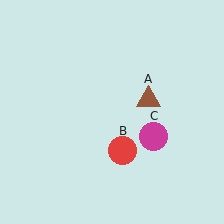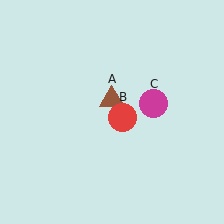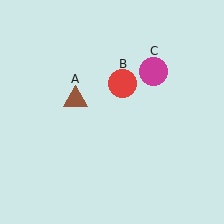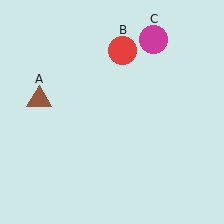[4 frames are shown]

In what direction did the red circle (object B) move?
The red circle (object B) moved up.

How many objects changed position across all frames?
3 objects changed position: brown triangle (object A), red circle (object B), magenta circle (object C).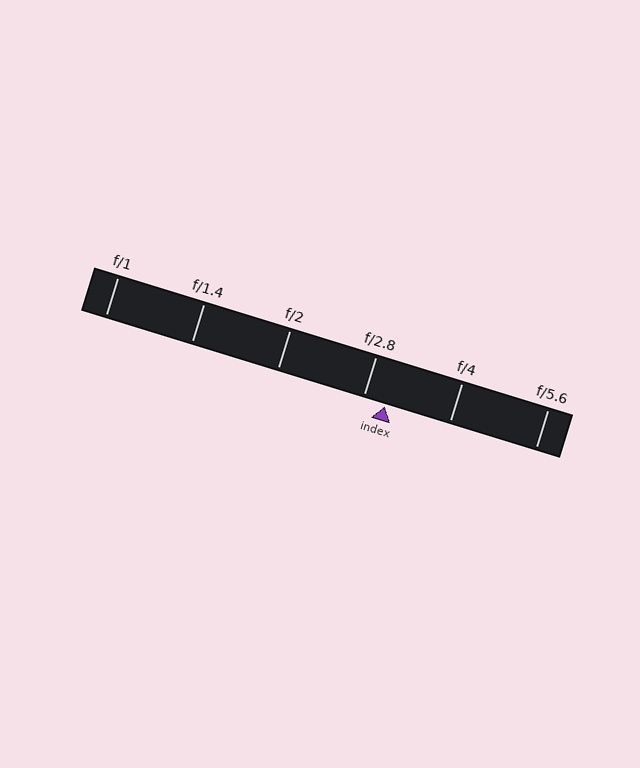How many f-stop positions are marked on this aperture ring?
There are 6 f-stop positions marked.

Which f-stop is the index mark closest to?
The index mark is closest to f/2.8.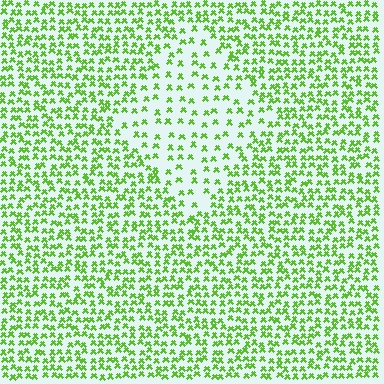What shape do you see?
I see a diamond.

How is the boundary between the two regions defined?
The boundary is defined by a change in element density (approximately 2.1x ratio). All elements are the same color, size, and shape.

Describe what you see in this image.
The image contains small lime elements arranged at two different densities. A diamond-shaped region is visible where the elements are less densely packed than the surrounding area.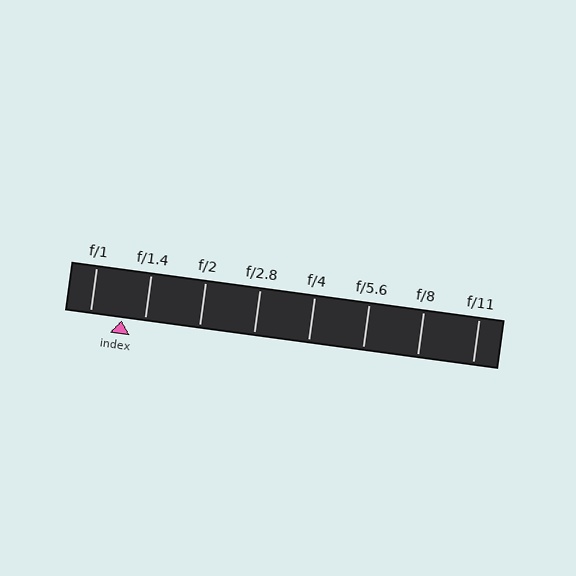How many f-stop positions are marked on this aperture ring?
There are 8 f-stop positions marked.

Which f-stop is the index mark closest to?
The index mark is closest to f/1.4.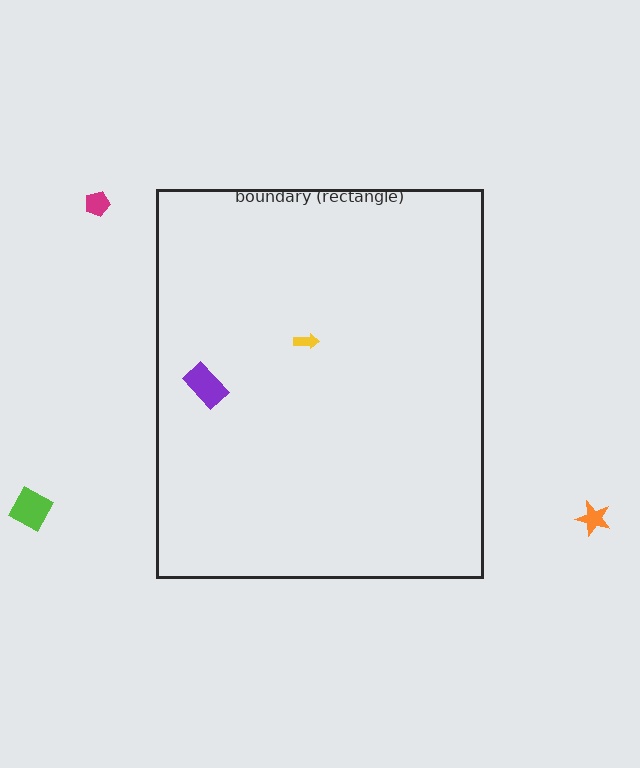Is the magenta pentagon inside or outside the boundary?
Outside.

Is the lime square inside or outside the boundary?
Outside.